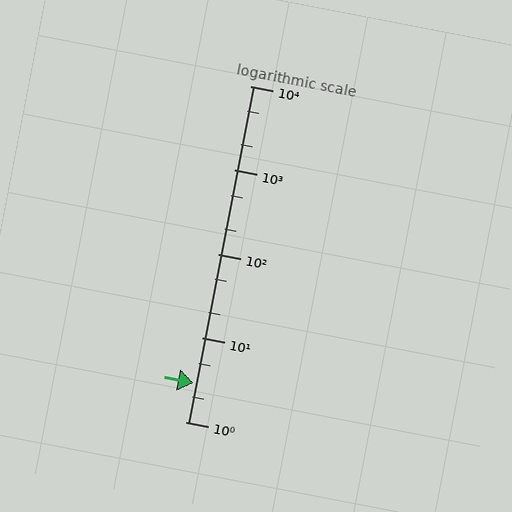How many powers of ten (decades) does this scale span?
The scale spans 4 decades, from 1 to 10000.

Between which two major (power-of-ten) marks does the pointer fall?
The pointer is between 1 and 10.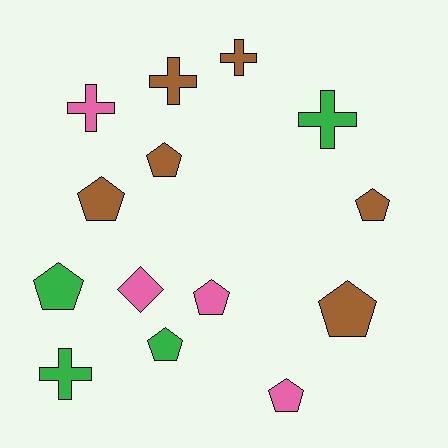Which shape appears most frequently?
Pentagon, with 8 objects.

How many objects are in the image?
There are 14 objects.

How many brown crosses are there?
There are 2 brown crosses.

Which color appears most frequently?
Brown, with 6 objects.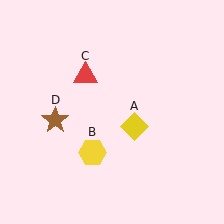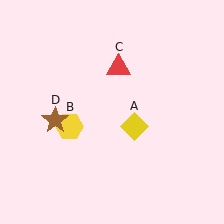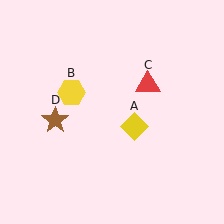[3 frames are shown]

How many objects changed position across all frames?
2 objects changed position: yellow hexagon (object B), red triangle (object C).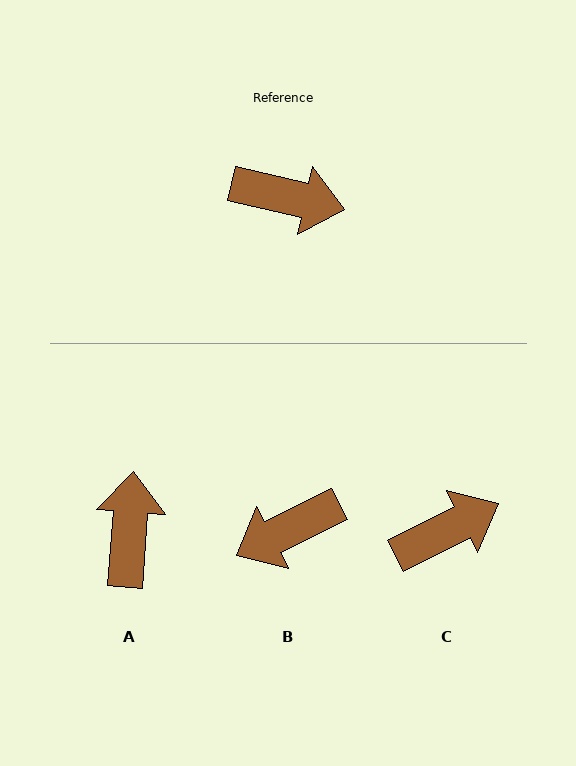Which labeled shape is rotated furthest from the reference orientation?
B, about 141 degrees away.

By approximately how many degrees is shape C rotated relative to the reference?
Approximately 40 degrees counter-clockwise.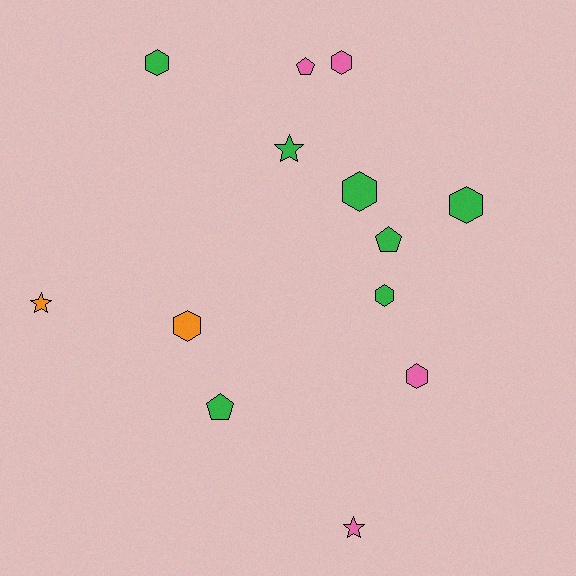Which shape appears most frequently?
Hexagon, with 7 objects.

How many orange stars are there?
There is 1 orange star.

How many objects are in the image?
There are 13 objects.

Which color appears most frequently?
Green, with 7 objects.